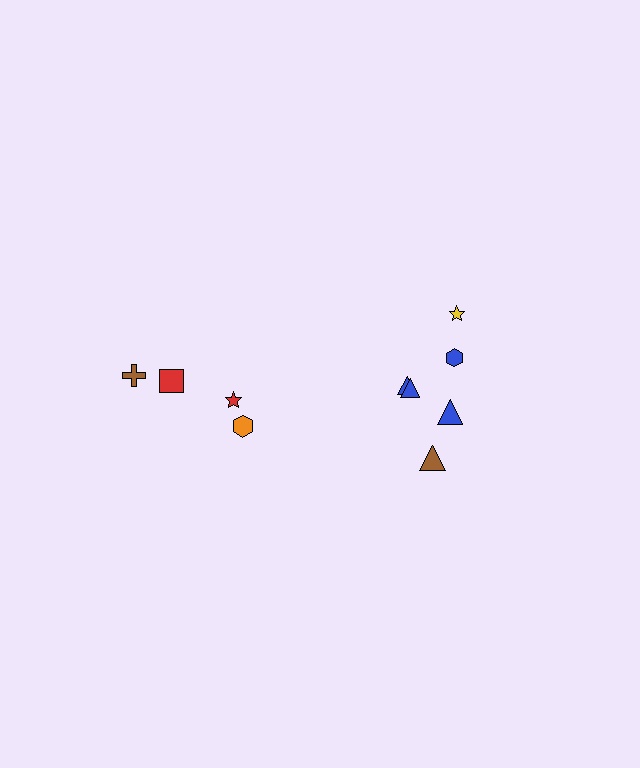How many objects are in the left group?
There are 4 objects.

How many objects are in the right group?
There are 6 objects.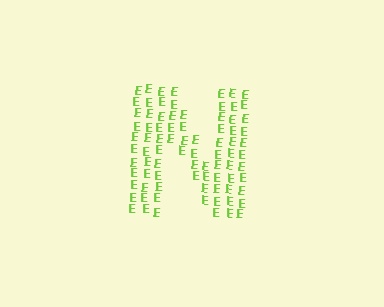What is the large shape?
The large shape is the letter N.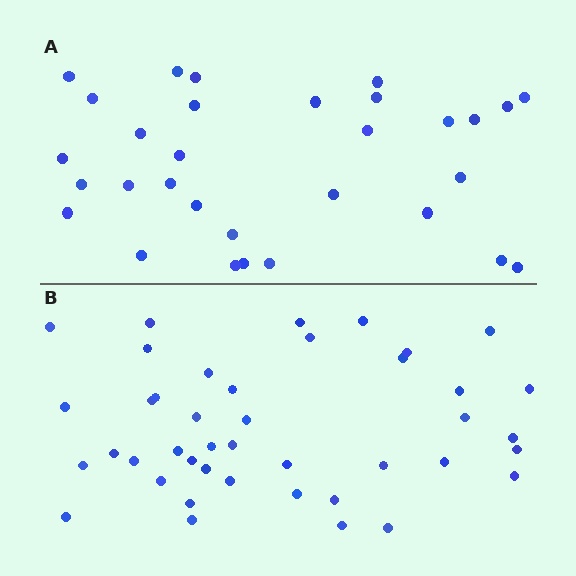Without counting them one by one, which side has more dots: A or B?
Region B (the bottom region) has more dots.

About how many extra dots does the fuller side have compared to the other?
Region B has roughly 12 or so more dots than region A.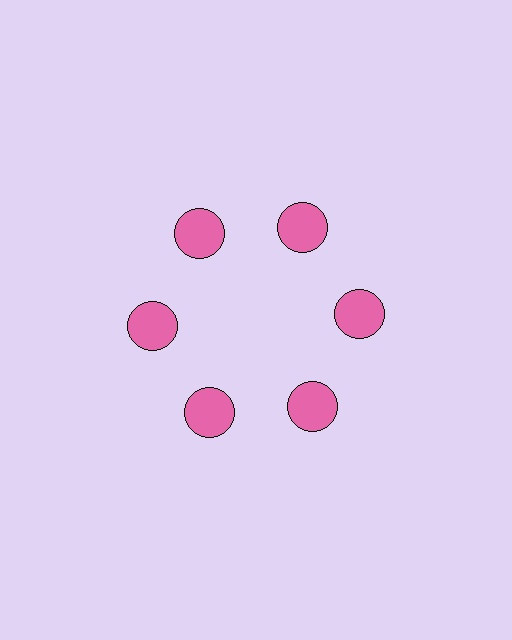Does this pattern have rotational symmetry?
Yes, this pattern has 6-fold rotational symmetry. It looks the same after rotating 60 degrees around the center.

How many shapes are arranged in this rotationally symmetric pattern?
There are 6 shapes, arranged in 6 groups of 1.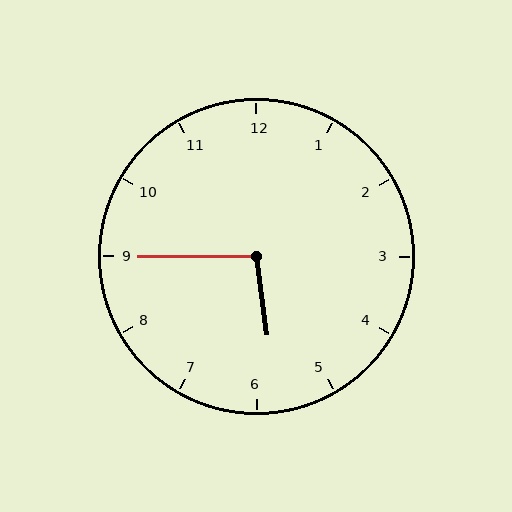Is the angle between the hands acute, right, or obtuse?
It is obtuse.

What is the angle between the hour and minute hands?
Approximately 98 degrees.